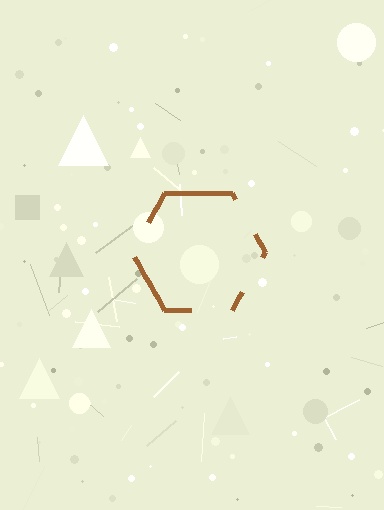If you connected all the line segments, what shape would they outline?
They would outline a hexagon.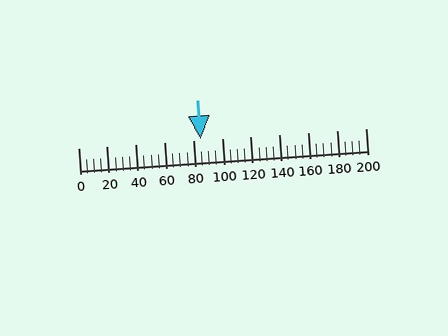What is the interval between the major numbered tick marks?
The major tick marks are spaced 20 units apart.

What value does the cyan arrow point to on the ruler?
The cyan arrow points to approximately 85.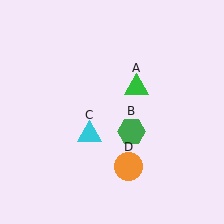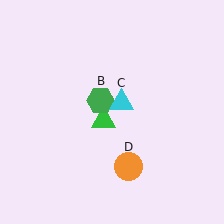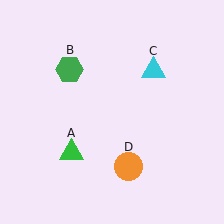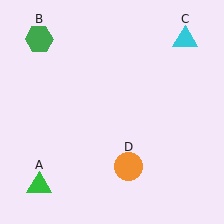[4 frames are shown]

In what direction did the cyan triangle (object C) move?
The cyan triangle (object C) moved up and to the right.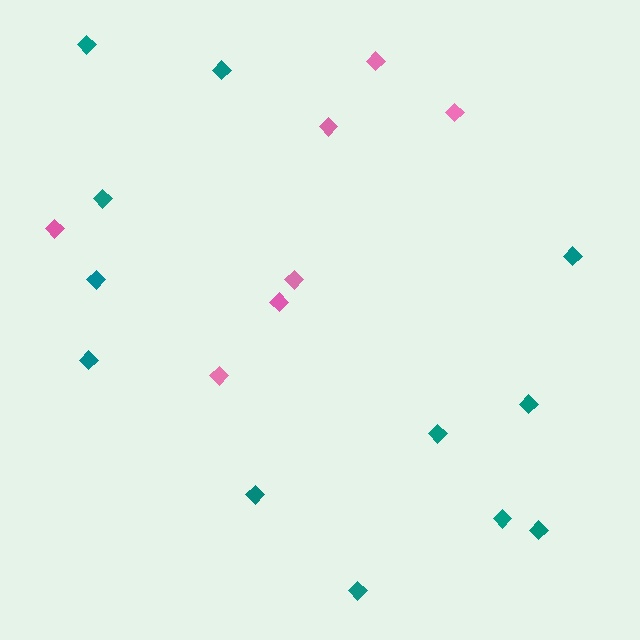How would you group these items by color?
There are 2 groups: one group of pink diamonds (7) and one group of teal diamonds (12).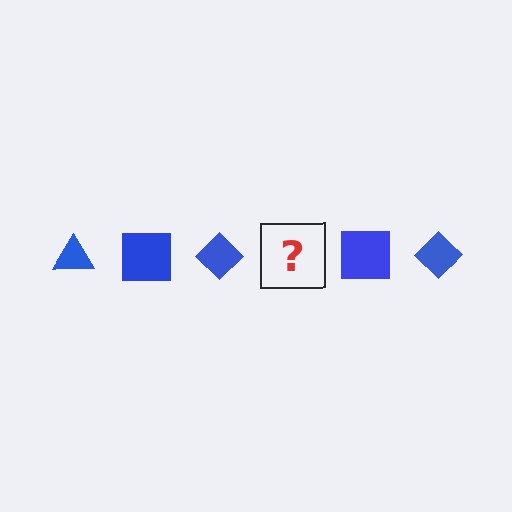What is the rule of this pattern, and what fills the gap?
The rule is that the pattern cycles through triangle, square, diamond shapes in blue. The gap should be filled with a blue triangle.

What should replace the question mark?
The question mark should be replaced with a blue triangle.